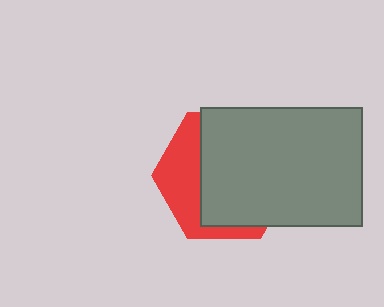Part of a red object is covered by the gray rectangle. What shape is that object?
It is a hexagon.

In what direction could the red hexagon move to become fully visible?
The red hexagon could move left. That would shift it out from behind the gray rectangle entirely.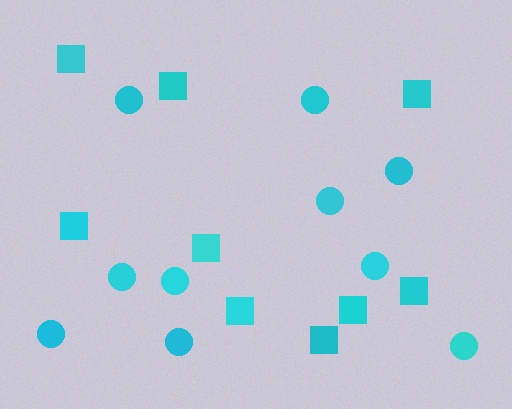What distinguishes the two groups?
There are 2 groups: one group of circles (10) and one group of squares (9).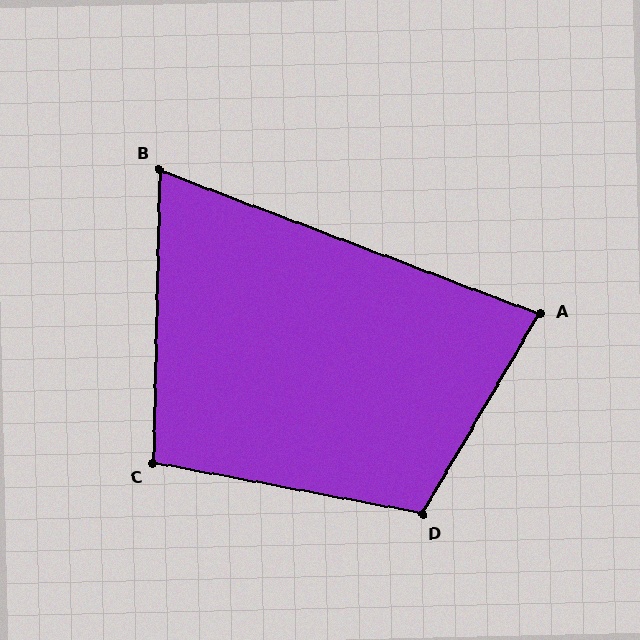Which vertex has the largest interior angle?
D, at approximately 109 degrees.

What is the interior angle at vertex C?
Approximately 99 degrees (obtuse).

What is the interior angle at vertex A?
Approximately 81 degrees (acute).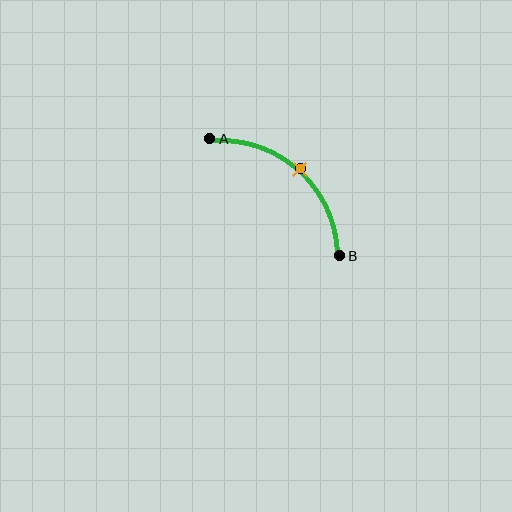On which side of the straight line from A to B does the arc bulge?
The arc bulges above and to the right of the straight line connecting A and B.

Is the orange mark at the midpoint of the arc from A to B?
Yes. The orange mark lies on the arc at equal arc-length from both A and B — it is the arc midpoint.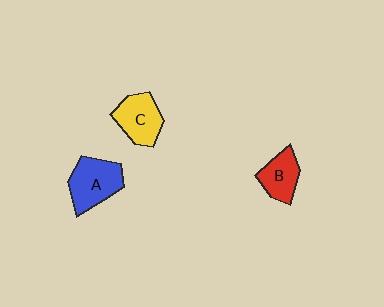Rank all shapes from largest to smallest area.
From largest to smallest: A (blue), C (yellow), B (red).